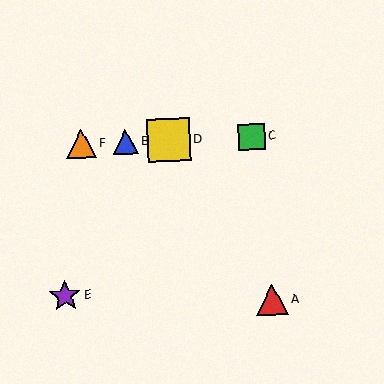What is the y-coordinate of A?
Object A is at y≈300.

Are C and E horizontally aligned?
No, C is at y≈137 and E is at y≈296.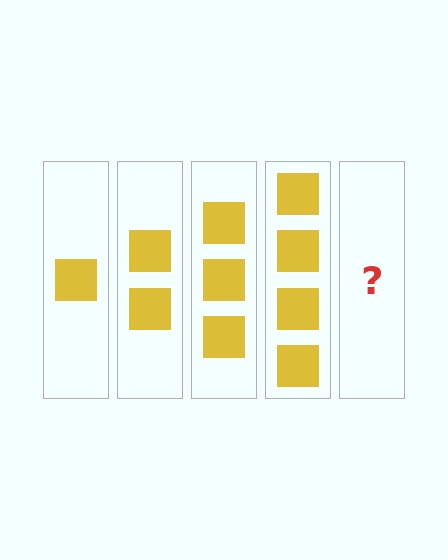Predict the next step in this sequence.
The next step is 5 squares.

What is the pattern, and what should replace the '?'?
The pattern is that each step adds one more square. The '?' should be 5 squares.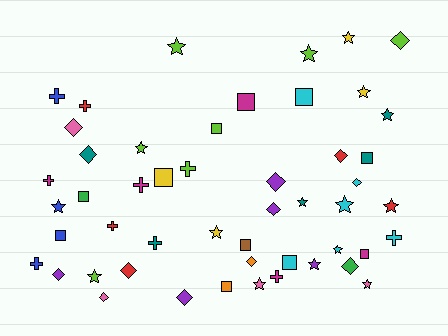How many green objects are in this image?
There are 2 green objects.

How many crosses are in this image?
There are 10 crosses.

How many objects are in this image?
There are 50 objects.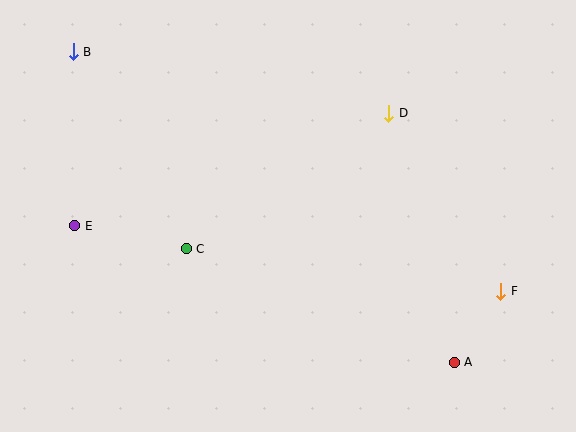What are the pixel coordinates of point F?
Point F is at (501, 291).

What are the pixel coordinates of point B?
Point B is at (73, 52).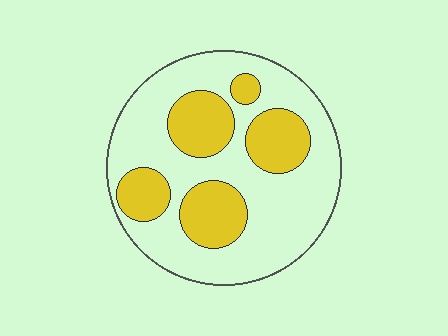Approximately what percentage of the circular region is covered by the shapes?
Approximately 30%.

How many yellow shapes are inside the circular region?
5.